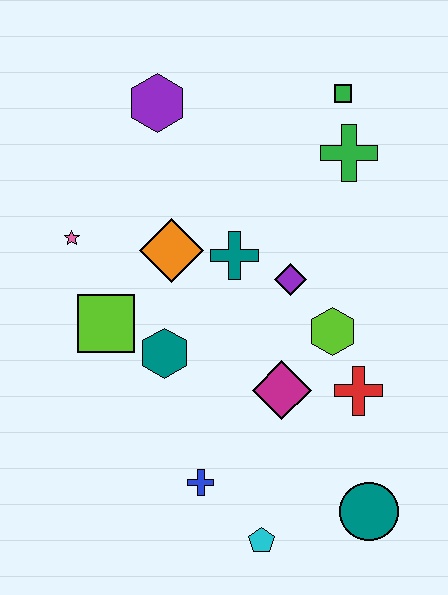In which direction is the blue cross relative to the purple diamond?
The blue cross is below the purple diamond.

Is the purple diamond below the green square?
Yes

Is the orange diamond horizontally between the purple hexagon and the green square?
Yes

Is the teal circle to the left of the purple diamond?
No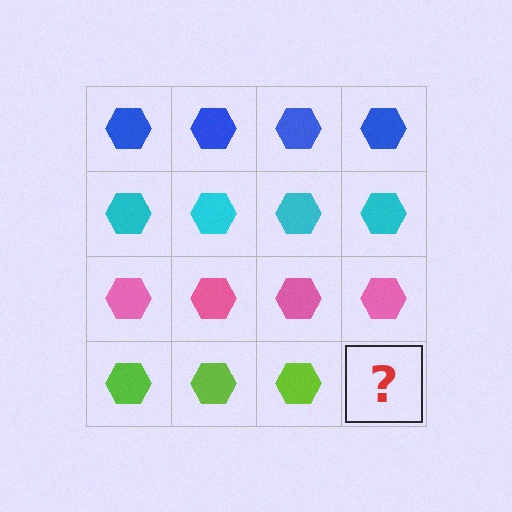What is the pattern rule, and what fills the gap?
The rule is that each row has a consistent color. The gap should be filled with a lime hexagon.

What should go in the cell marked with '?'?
The missing cell should contain a lime hexagon.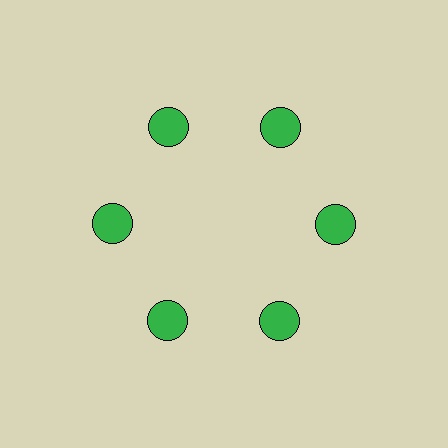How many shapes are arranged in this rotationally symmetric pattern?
There are 6 shapes, arranged in 6 groups of 1.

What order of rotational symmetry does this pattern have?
This pattern has 6-fold rotational symmetry.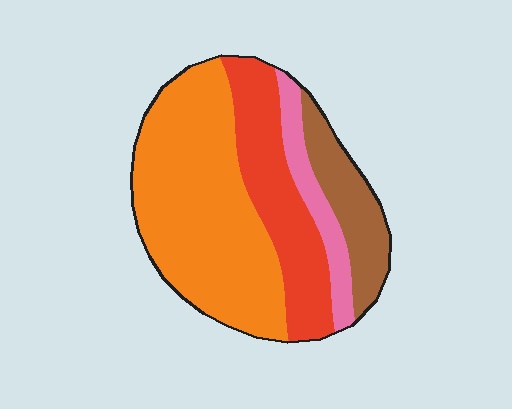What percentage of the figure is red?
Red covers around 25% of the figure.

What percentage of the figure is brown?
Brown covers about 15% of the figure.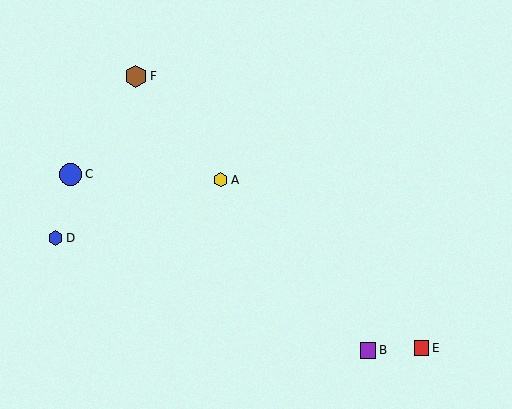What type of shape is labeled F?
Shape F is a brown hexagon.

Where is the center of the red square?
The center of the red square is at (422, 348).